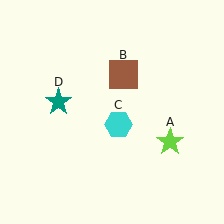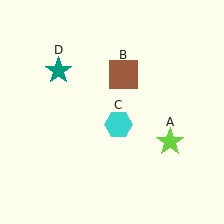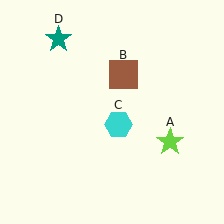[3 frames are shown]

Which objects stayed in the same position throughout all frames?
Lime star (object A) and brown square (object B) and cyan hexagon (object C) remained stationary.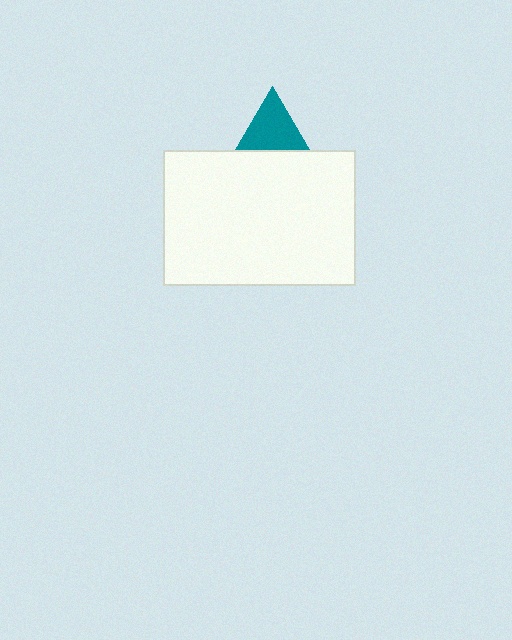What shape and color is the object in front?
The object in front is a white rectangle.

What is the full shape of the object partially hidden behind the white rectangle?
The partially hidden object is a teal triangle.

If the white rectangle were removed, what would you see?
You would see the complete teal triangle.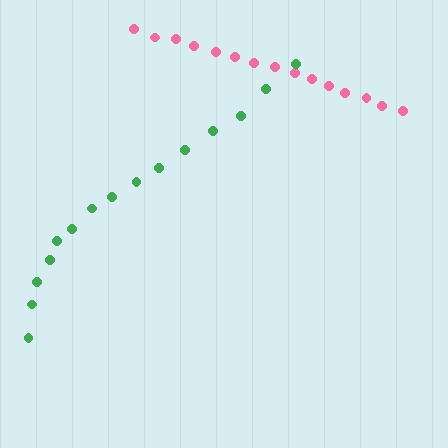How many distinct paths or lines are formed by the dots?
There are 2 distinct paths.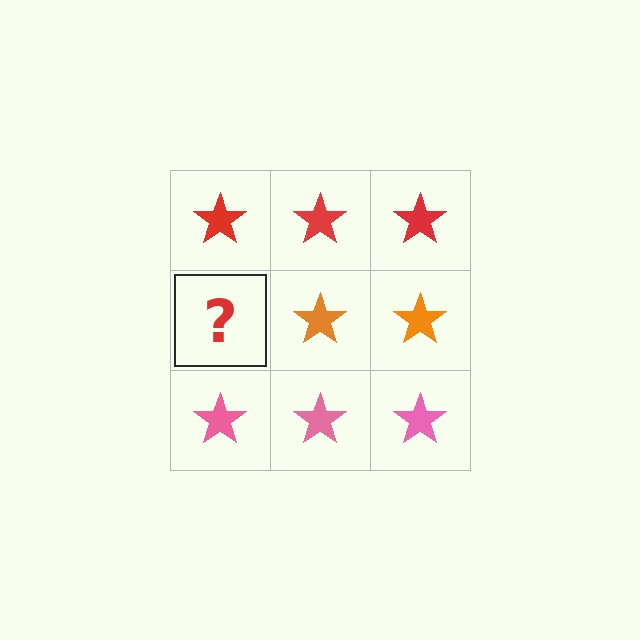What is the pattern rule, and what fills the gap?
The rule is that each row has a consistent color. The gap should be filled with an orange star.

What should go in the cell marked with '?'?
The missing cell should contain an orange star.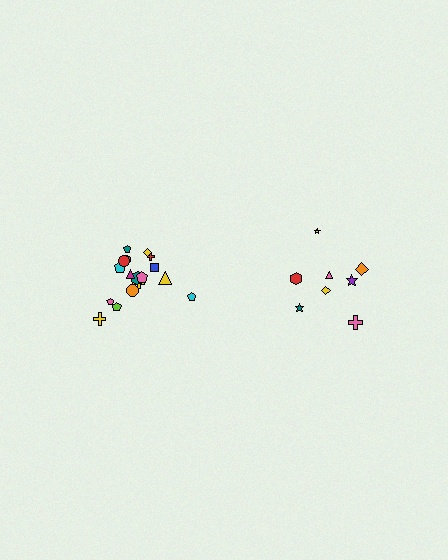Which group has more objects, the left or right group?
The left group.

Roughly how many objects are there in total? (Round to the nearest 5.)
Roughly 25 objects in total.